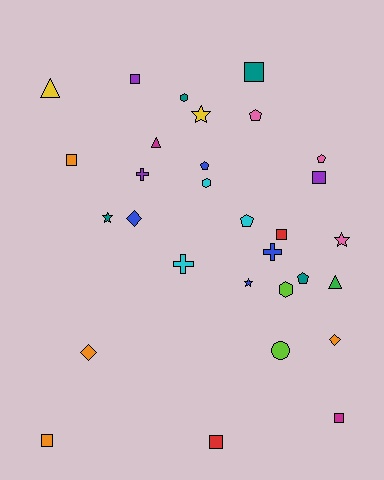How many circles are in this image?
There is 1 circle.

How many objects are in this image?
There are 30 objects.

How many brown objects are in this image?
There are no brown objects.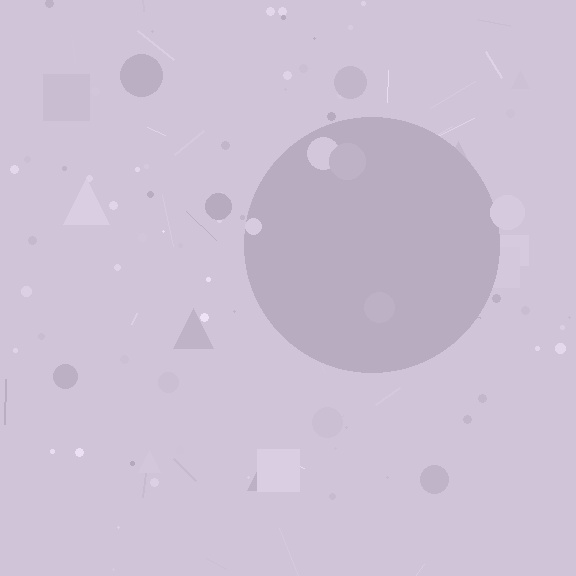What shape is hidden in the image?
A circle is hidden in the image.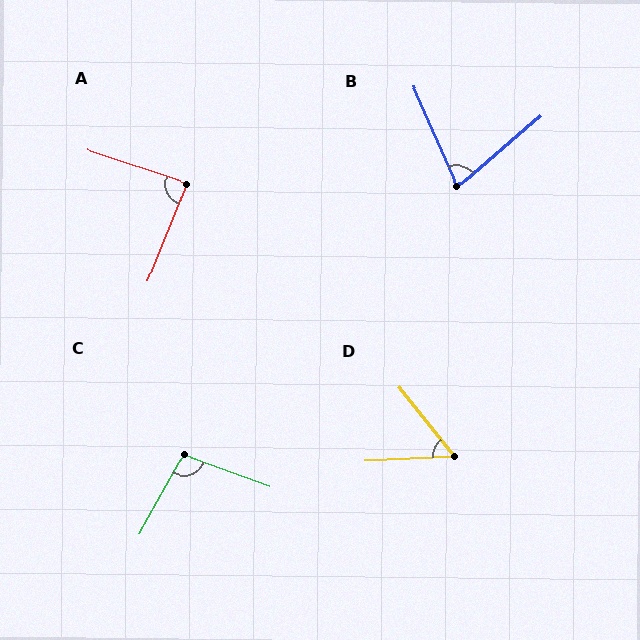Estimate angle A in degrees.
Approximately 86 degrees.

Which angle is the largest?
C, at approximately 99 degrees.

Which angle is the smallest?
D, at approximately 55 degrees.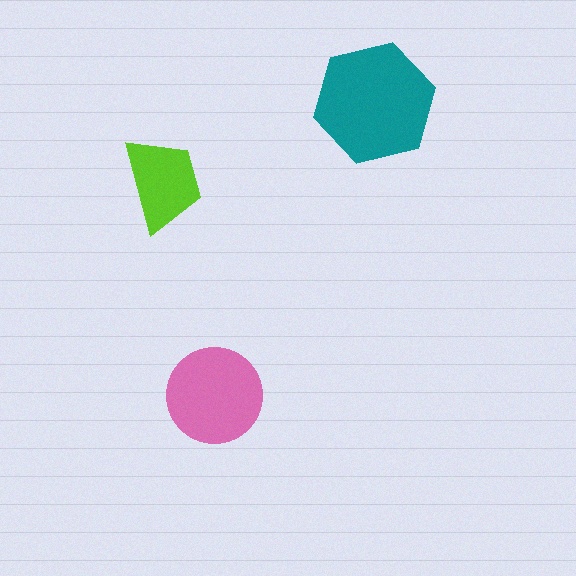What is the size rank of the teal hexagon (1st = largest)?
1st.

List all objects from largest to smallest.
The teal hexagon, the pink circle, the lime trapezoid.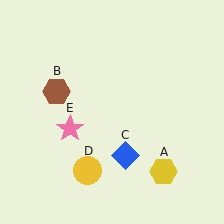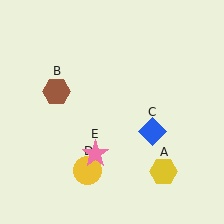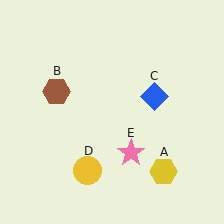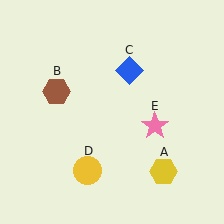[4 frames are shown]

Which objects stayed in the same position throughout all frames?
Yellow hexagon (object A) and brown hexagon (object B) and yellow circle (object D) remained stationary.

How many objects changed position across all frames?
2 objects changed position: blue diamond (object C), pink star (object E).